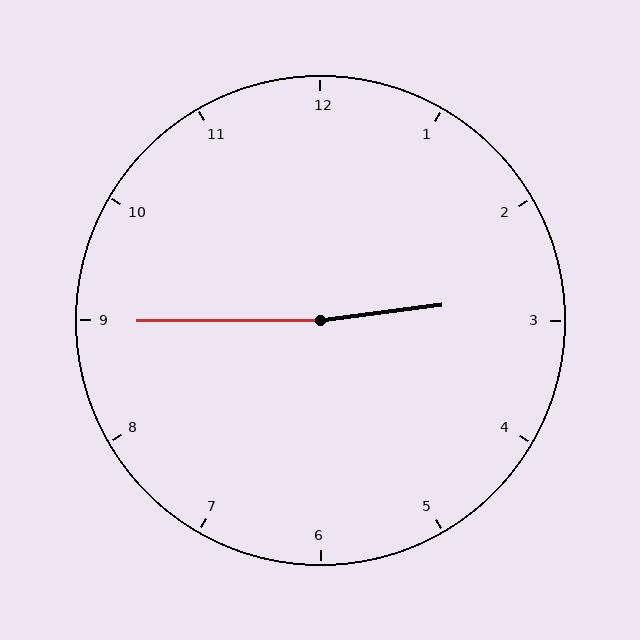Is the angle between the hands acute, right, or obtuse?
It is obtuse.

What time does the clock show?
2:45.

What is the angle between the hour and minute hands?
Approximately 172 degrees.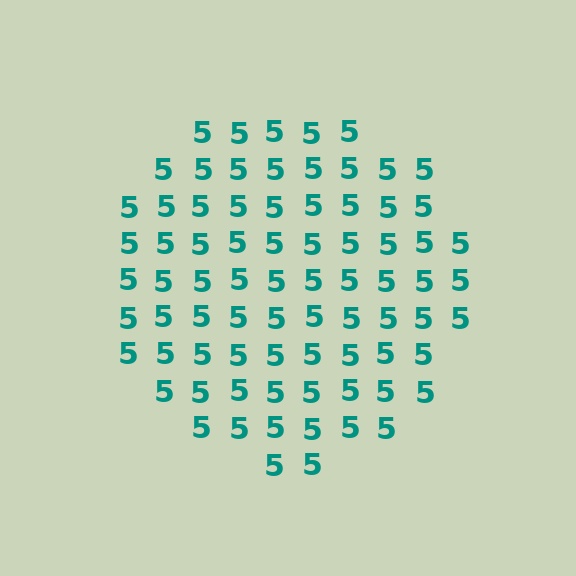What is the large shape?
The large shape is a circle.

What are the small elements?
The small elements are digit 5's.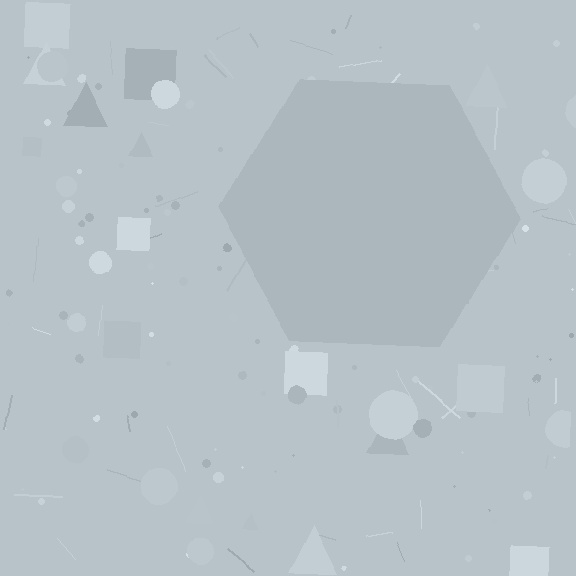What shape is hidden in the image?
A hexagon is hidden in the image.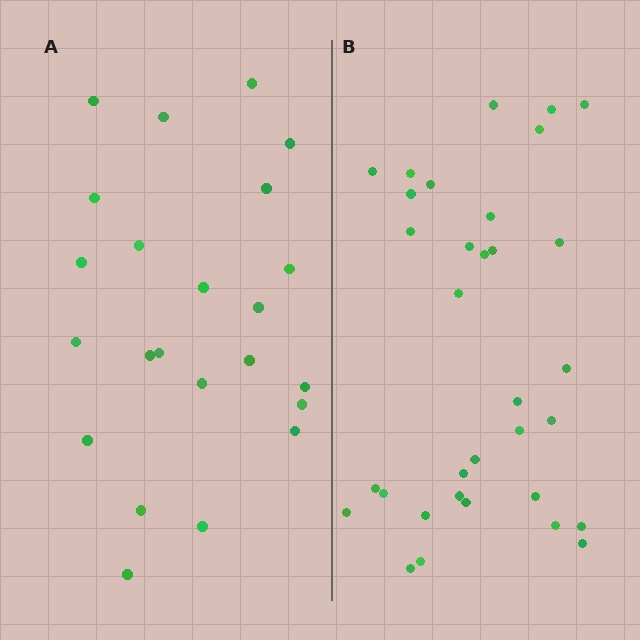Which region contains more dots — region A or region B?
Region B (the right region) has more dots.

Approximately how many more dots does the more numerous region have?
Region B has roughly 10 or so more dots than region A.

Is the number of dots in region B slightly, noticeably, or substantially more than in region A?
Region B has noticeably more, but not dramatically so. The ratio is roughly 1.4 to 1.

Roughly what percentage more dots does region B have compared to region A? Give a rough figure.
About 45% more.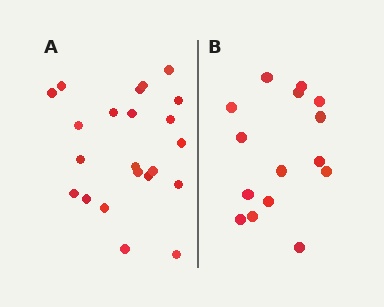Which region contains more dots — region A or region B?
Region A (the left region) has more dots.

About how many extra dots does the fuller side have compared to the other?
Region A has roughly 8 or so more dots than region B.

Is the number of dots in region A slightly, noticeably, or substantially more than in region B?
Region A has substantially more. The ratio is roughly 1.5 to 1.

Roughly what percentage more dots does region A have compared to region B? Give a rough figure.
About 45% more.